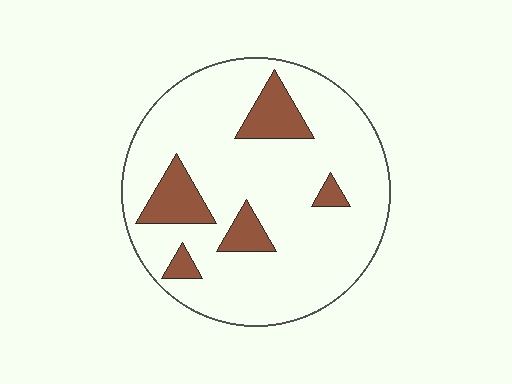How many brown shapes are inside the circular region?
5.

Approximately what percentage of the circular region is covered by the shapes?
Approximately 15%.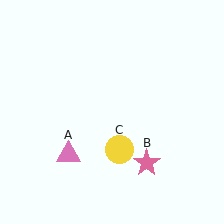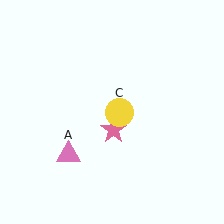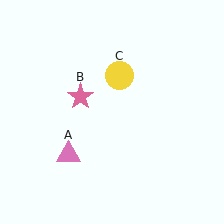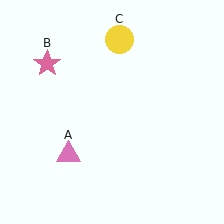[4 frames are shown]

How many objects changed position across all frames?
2 objects changed position: pink star (object B), yellow circle (object C).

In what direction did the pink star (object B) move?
The pink star (object B) moved up and to the left.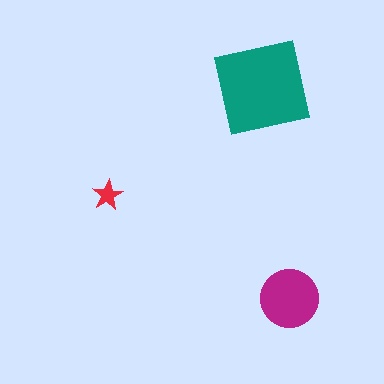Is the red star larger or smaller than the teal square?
Smaller.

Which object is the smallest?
The red star.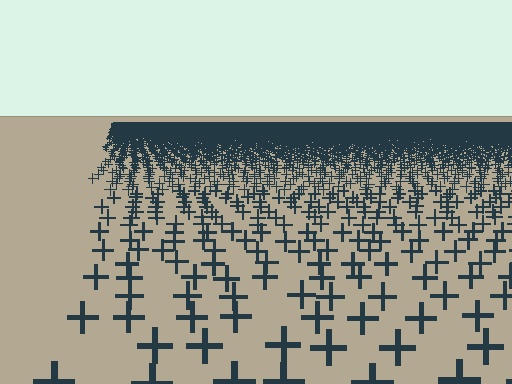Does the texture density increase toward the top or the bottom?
Density increases toward the top.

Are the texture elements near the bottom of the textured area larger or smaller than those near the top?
Larger. Near the bottom, elements are closer to the viewer and appear at a bigger on-screen size.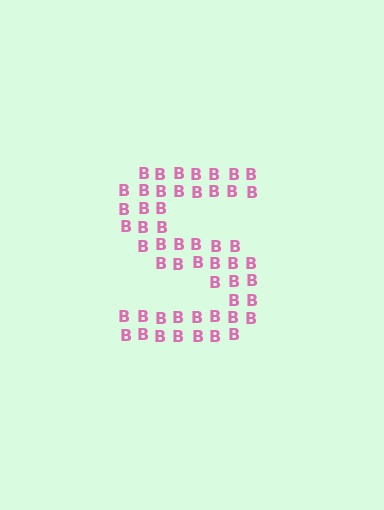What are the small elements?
The small elements are letter B's.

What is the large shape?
The large shape is the letter S.